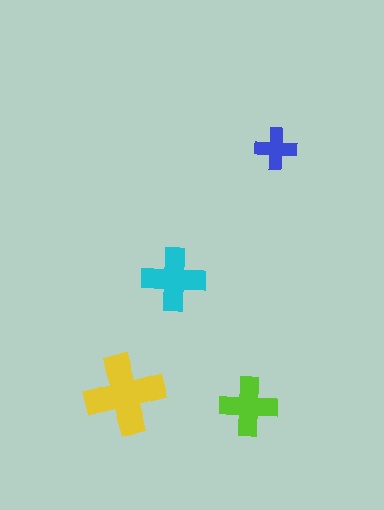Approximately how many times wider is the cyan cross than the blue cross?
About 1.5 times wider.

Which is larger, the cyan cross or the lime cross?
The cyan one.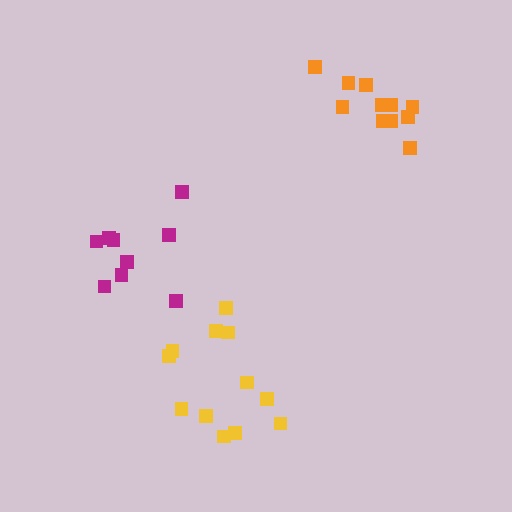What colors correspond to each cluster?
The clusters are colored: orange, yellow, magenta.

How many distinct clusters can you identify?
There are 3 distinct clusters.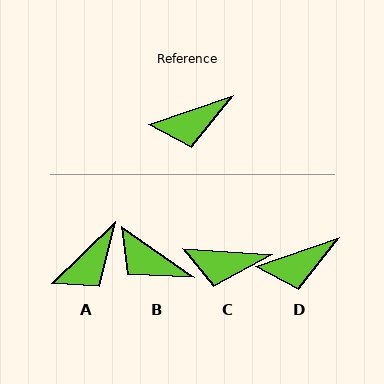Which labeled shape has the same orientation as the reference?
D.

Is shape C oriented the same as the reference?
No, it is off by about 23 degrees.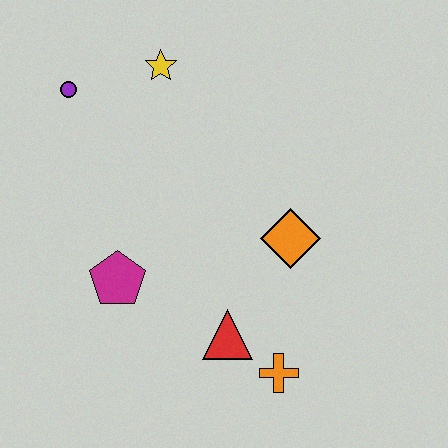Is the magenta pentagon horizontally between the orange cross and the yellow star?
No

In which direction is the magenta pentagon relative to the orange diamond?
The magenta pentagon is to the left of the orange diamond.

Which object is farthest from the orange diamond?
The purple circle is farthest from the orange diamond.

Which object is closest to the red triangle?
The orange cross is closest to the red triangle.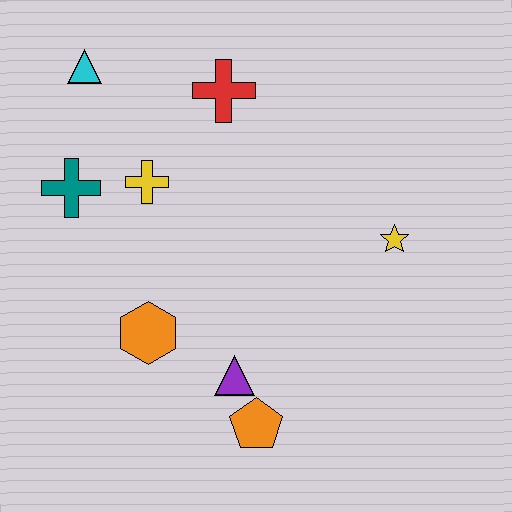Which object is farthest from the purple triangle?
The cyan triangle is farthest from the purple triangle.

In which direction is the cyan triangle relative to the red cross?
The cyan triangle is to the left of the red cross.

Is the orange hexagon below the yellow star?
Yes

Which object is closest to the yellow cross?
The teal cross is closest to the yellow cross.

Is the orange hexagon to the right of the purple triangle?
No